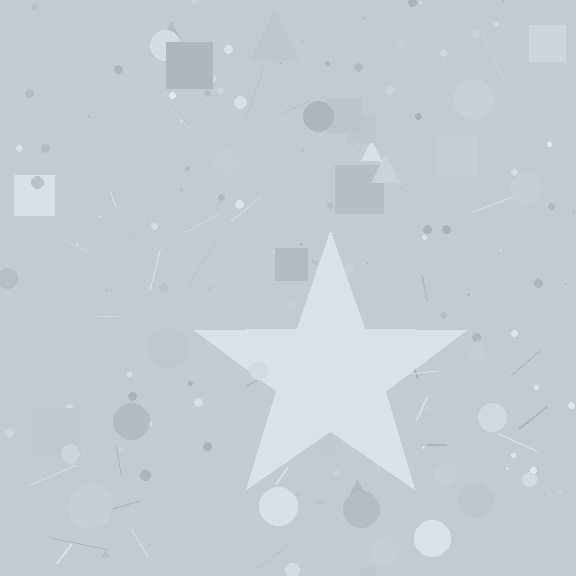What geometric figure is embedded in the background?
A star is embedded in the background.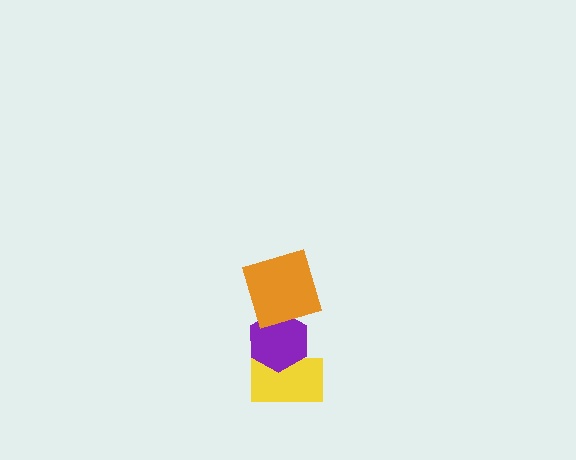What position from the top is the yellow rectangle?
The yellow rectangle is 3rd from the top.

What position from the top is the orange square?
The orange square is 1st from the top.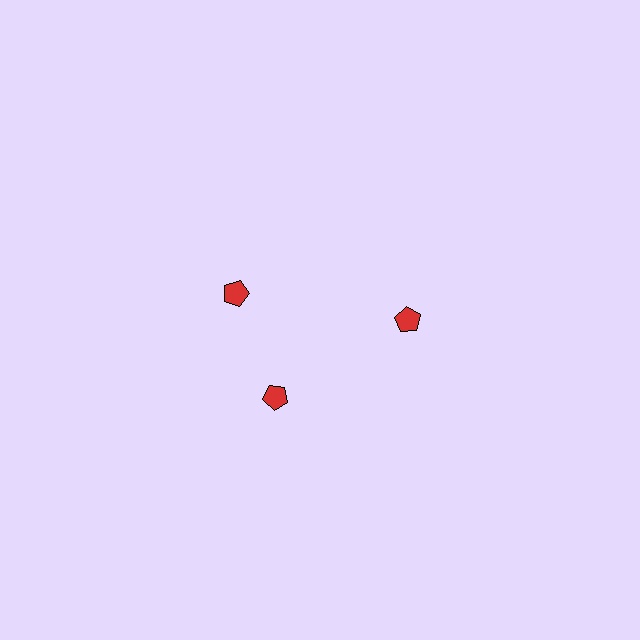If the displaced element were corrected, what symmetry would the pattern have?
It would have 3-fold rotational symmetry — the pattern would map onto itself every 120 degrees.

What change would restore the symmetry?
The symmetry would be restored by rotating it back into even spacing with its neighbors so that all 3 pentagons sit at equal angles and equal distance from the center.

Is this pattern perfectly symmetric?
No. The 3 red pentagons are arranged in a ring, but one element near the 11 o'clock position is rotated out of alignment along the ring, breaking the 3-fold rotational symmetry.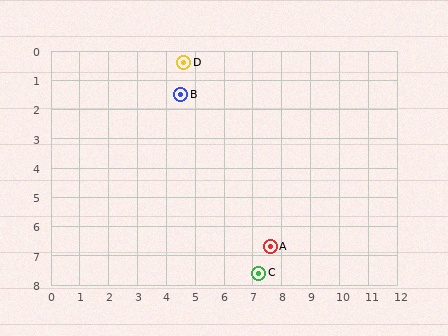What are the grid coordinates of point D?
Point D is at approximately (4.6, 0.4).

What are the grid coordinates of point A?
Point A is at approximately (7.6, 6.7).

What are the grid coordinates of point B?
Point B is at approximately (4.5, 1.5).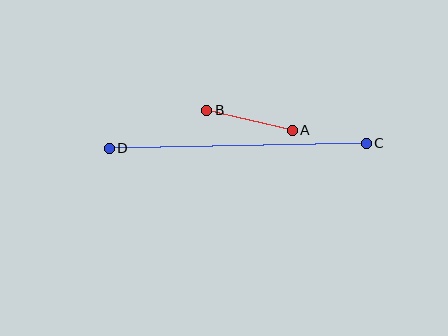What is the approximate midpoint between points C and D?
The midpoint is at approximately (238, 146) pixels.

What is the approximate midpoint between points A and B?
The midpoint is at approximately (249, 120) pixels.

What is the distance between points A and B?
The distance is approximately 88 pixels.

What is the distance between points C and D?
The distance is approximately 257 pixels.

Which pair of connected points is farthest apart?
Points C and D are farthest apart.